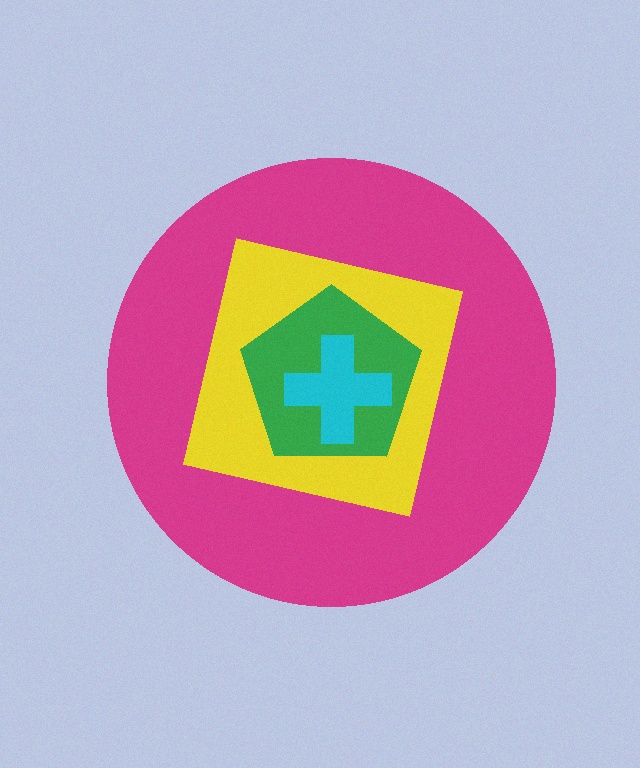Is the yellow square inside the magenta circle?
Yes.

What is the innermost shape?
The cyan cross.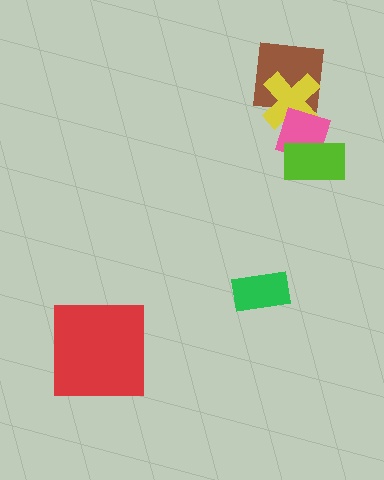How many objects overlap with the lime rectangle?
1 object overlaps with the lime rectangle.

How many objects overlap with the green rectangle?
0 objects overlap with the green rectangle.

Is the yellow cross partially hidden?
Yes, it is partially covered by another shape.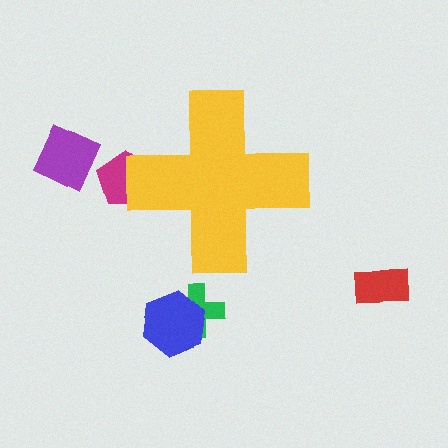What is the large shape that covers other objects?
A yellow cross.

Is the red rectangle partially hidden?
No, the red rectangle is fully visible.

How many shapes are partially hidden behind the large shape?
1 shape is partially hidden.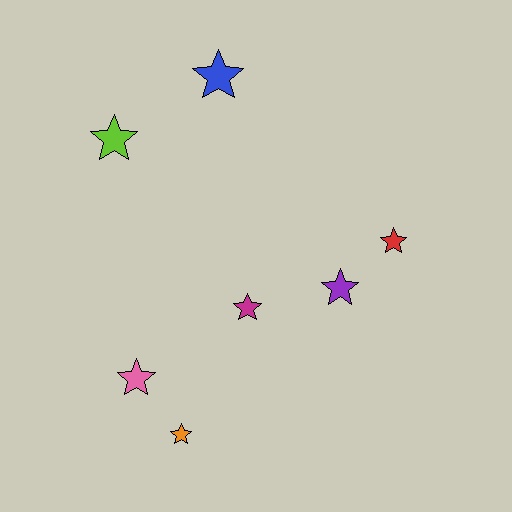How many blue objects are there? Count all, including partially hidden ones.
There is 1 blue object.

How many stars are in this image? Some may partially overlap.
There are 7 stars.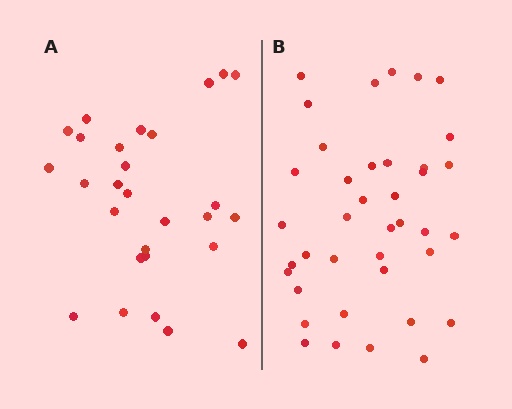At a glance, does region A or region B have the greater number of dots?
Region B (the right region) has more dots.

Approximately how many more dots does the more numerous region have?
Region B has roughly 12 or so more dots than region A.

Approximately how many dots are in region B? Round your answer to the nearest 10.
About 40 dots. (The exact count is 39, which rounds to 40.)